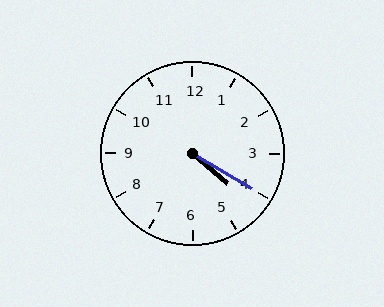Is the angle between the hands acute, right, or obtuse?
It is acute.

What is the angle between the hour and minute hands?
Approximately 10 degrees.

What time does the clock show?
4:20.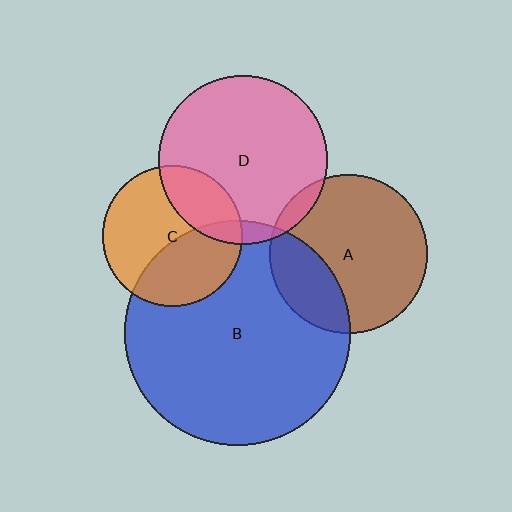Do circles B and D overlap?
Yes.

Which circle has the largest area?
Circle B (blue).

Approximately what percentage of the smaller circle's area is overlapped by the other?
Approximately 5%.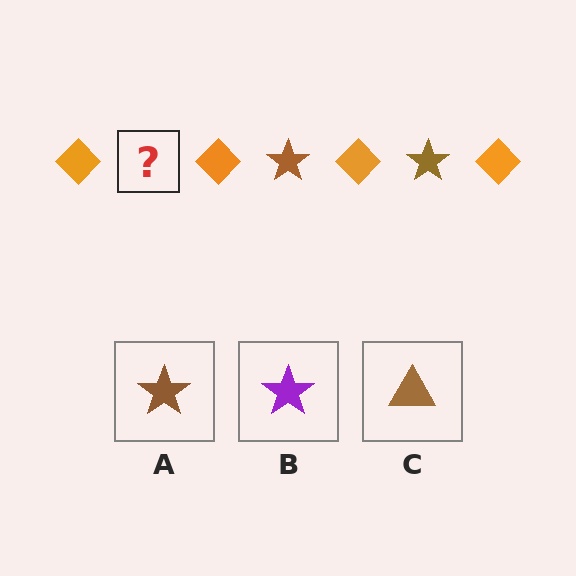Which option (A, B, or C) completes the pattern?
A.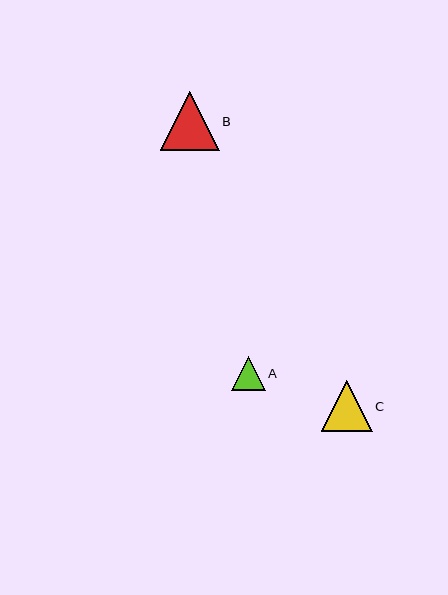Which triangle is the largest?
Triangle B is the largest with a size of approximately 59 pixels.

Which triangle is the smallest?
Triangle A is the smallest with a size of approximately 34 pixels.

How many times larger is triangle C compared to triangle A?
Triangle C is approximately 1.5 times the size of triangle A.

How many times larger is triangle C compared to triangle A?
Triangle C is approximately 1.5 times the size of triangle A.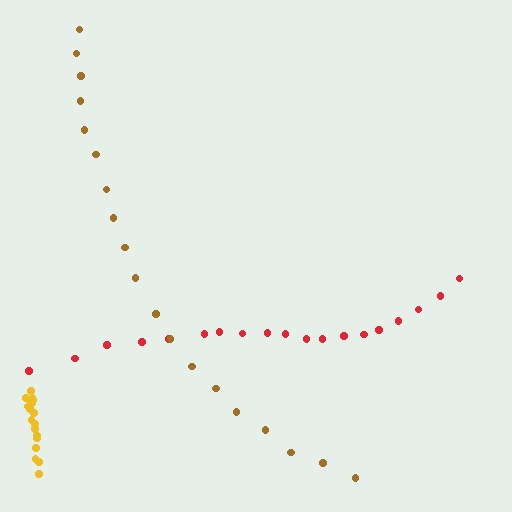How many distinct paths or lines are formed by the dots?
There are 3 distinct paths.